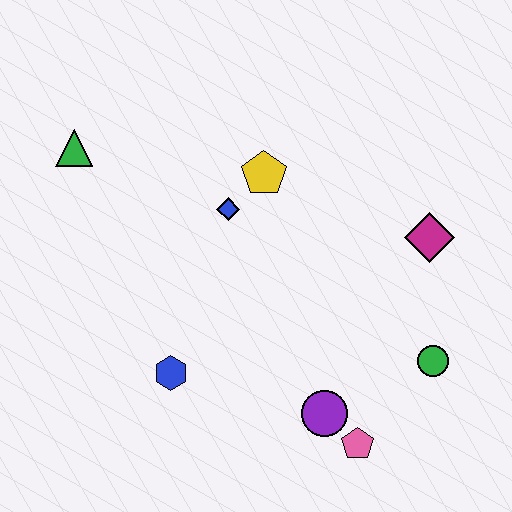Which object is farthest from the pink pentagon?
The green triangle is farthest from the pink pentagon.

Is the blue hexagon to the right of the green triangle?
Yes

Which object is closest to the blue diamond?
The yellow pentagon is closest to the blue diamond.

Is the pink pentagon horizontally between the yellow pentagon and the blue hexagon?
No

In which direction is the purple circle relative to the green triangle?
The purple circle is below the green triangle.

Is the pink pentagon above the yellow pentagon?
No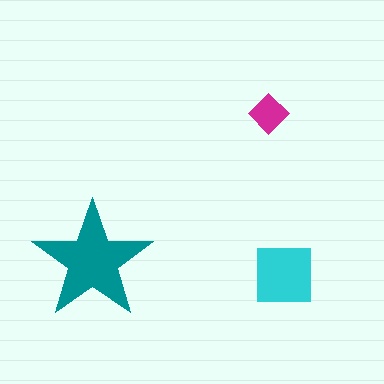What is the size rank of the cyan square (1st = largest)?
2nd.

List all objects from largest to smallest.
The teal star, the cyan square, the magenta diamond.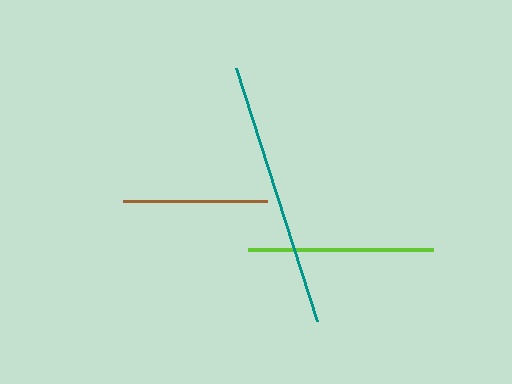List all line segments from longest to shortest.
From longest to shortest: teal, lime, brown.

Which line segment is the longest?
The teal line is the longest at approximately 266 pixels.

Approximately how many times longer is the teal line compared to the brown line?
The teal line is approximately 1.9 times the length of the brown line.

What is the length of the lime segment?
The lime segment is approximately 185 pixels long.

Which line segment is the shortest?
The brown line is the shortest at approximately 143 pixels.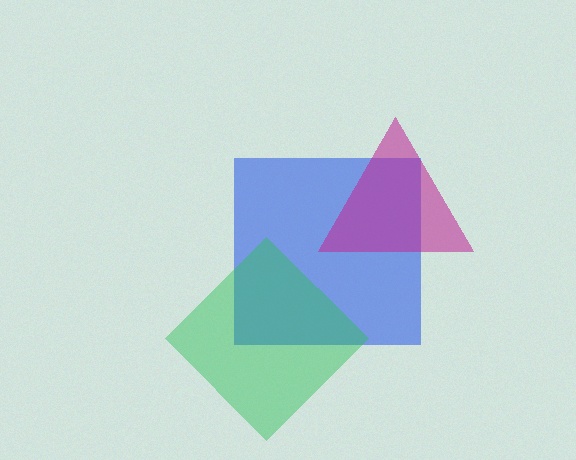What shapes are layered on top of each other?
The layered shapes are: a blue square, a green diamond, a magenta triangle.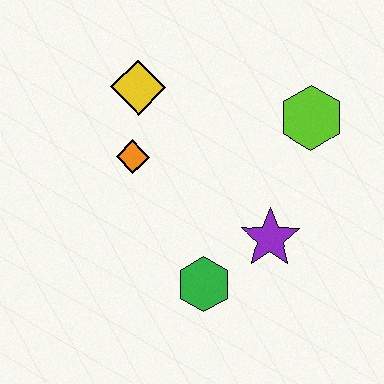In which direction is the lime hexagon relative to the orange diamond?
The lime hexagon is to the right of the orange diamond.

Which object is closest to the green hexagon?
The purple star is closest to the green hexagon.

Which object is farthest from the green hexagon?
The yellow diamond is farthest from the green hexagon.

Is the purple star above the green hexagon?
Yes